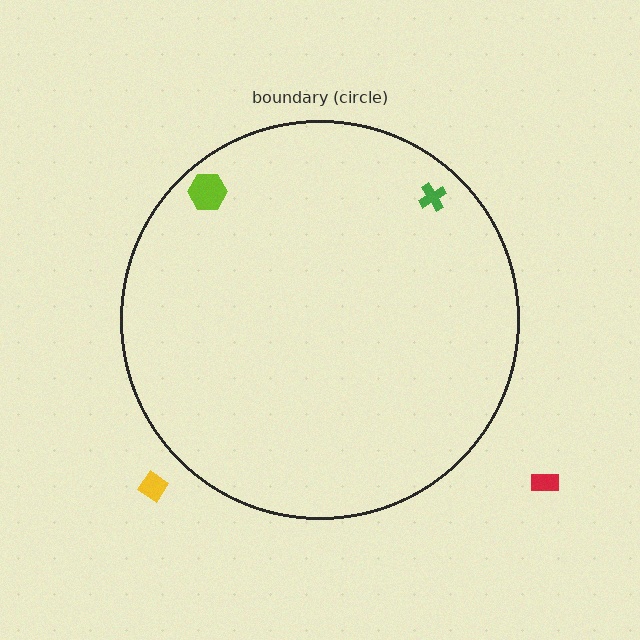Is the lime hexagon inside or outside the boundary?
Inside.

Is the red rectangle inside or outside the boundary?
Outside.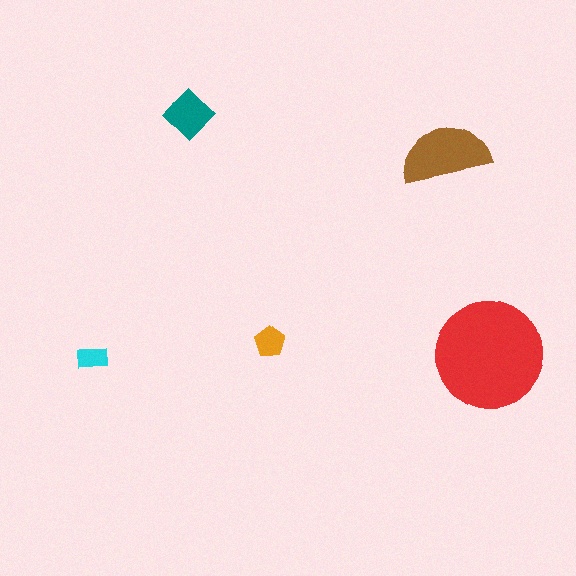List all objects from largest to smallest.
The red circle, the brown semicircle, the teal diamond, the orange pentagon, the cyan rectangle.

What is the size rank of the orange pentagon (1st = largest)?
4th.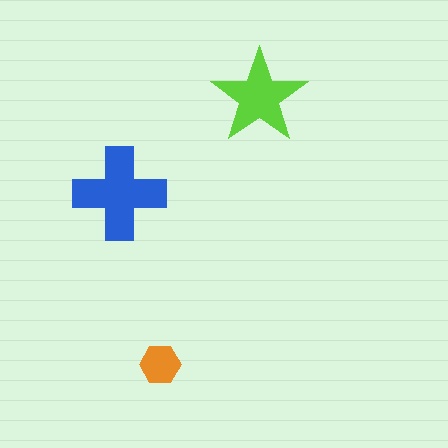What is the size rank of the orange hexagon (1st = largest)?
3rd.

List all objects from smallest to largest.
The orange hexagon, the lime star, the blue cross.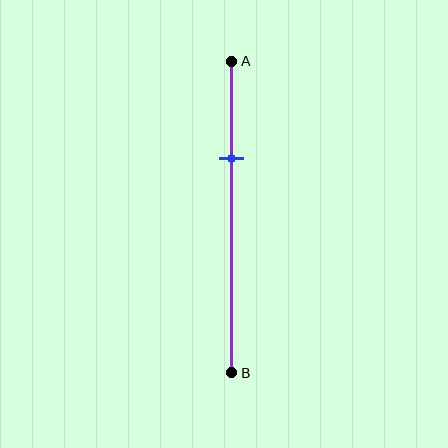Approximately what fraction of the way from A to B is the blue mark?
The blue mark is approximately 30% of the way from A to B.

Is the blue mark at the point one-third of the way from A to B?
Yes, the mark is approximately at the one-third point.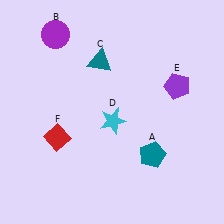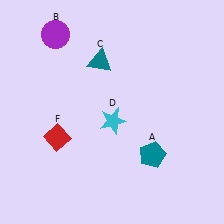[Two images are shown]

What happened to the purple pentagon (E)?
The purple pentagon (E) was removed in Image 2. It was in the top-right area of Image 1.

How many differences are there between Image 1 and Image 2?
There is 1 difference between the two images.